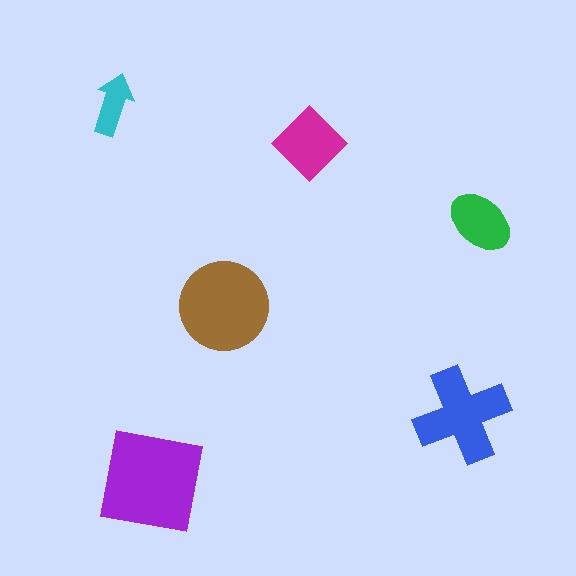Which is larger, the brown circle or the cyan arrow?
The brown circle.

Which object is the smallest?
The cyan arrow.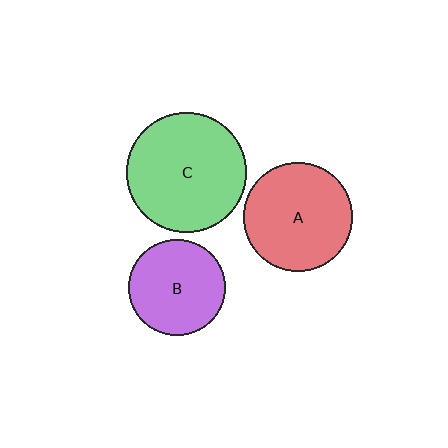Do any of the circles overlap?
No, none of the circles overlap.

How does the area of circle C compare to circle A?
Approximately 1.2 times.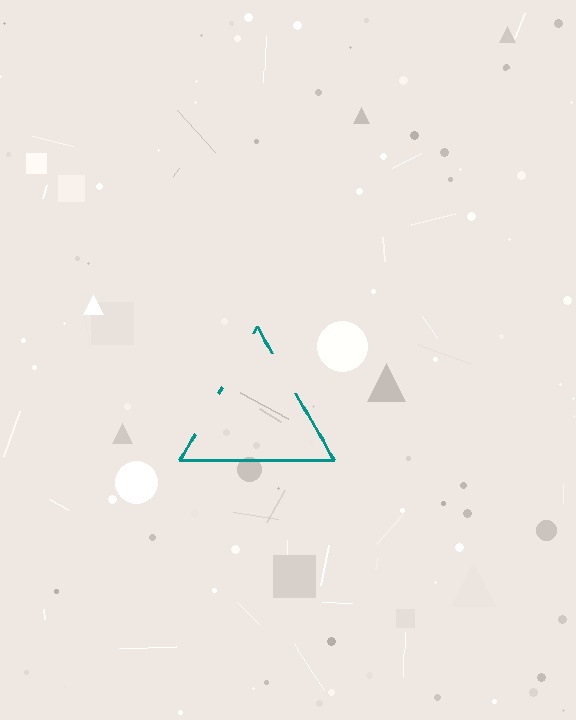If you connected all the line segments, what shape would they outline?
They would outline a triangle.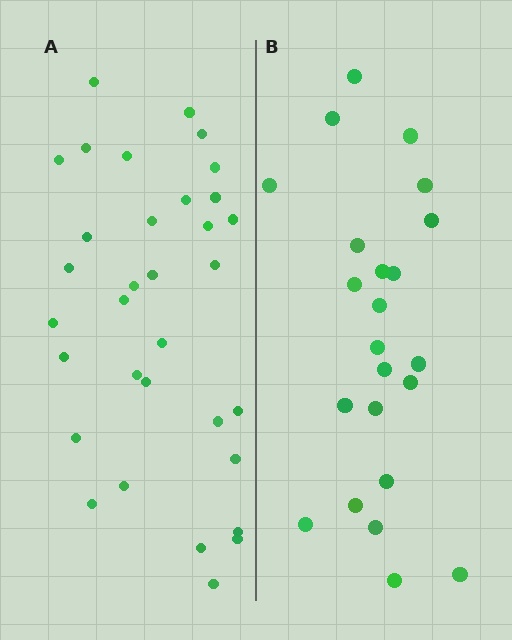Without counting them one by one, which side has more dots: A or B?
Region A (the left region) has more dots.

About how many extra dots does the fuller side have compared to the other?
Region A has roughly 10 or so more dots than region B.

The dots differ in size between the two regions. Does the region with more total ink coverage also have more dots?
No. Region B has more total ink coverage because its dots are larger, but region A actually contains more individual dots. Total area can be misleading — the number of items is what matters here.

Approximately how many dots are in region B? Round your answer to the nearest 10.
About 20 dots. (The exact count is 23, which rounds to 20.)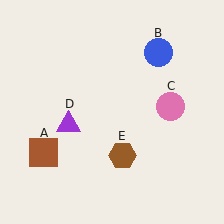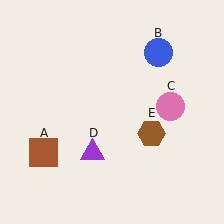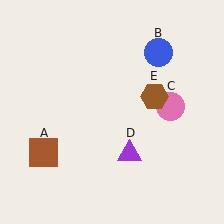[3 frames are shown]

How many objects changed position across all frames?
2 objects changed position: purple triangle (object D), brown hexagon (object E).